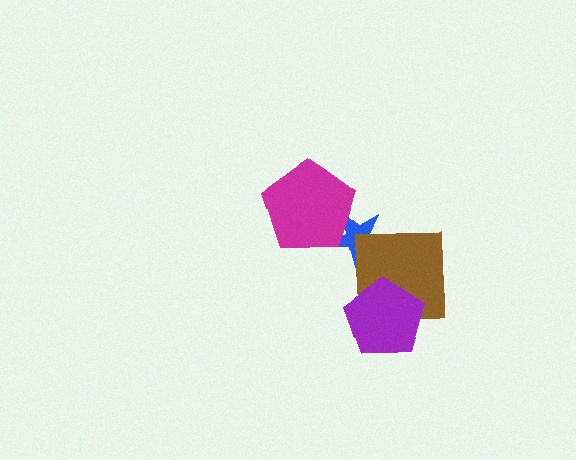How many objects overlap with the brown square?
2 objects overlap with the brown square.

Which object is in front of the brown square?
The purple pentagon is in front of the brown square.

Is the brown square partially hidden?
Yes, it is partially covered by another shape.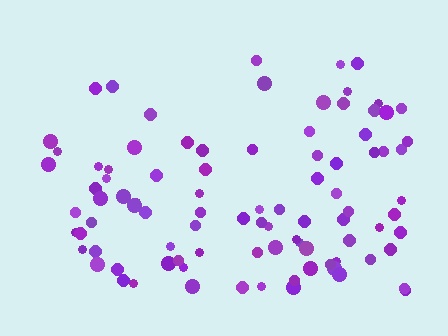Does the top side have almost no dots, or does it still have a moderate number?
Still a moderate number, just noticeably fewer than the bottom.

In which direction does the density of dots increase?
From top to bottom, with the bottom side densest.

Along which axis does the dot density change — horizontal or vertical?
Vertical.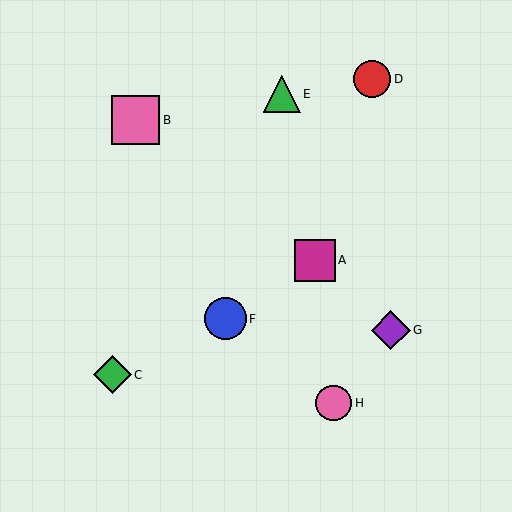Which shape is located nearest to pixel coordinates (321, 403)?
The pink circle (labeled H) at (334, 403) is nearest to that location.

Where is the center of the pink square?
The center of the pink square is at (135, 120).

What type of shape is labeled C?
Shape C is a green diamond.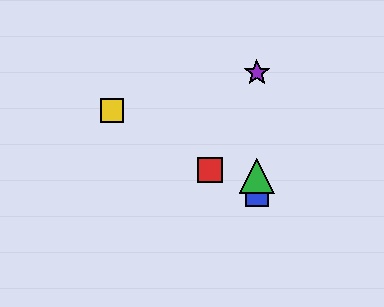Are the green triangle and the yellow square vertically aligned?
No, the green triangle is at x≈257 and the yellow square is at x≈112.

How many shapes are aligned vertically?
3 shapes (the blue square, the green triangle, the purple star) are aligned vertically.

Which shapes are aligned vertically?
The blue square, the green triangle, the purple star are aligned vertically.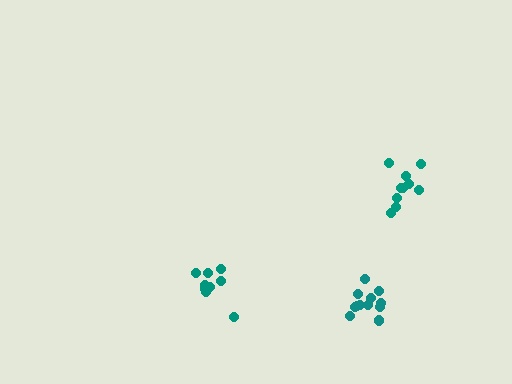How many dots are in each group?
Group 1: 12 dots, Group 2: 10 dots, Group 3: 12 dots (34 total).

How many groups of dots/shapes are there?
There are 3 groups.